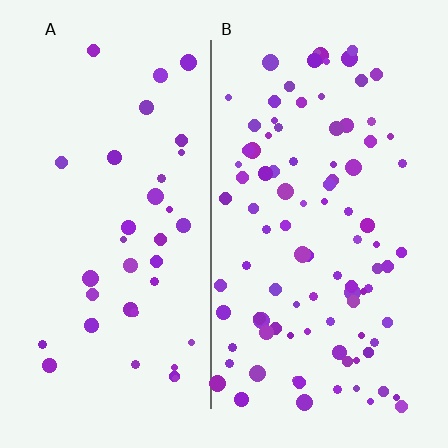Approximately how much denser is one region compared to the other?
Approximately 2.6× — region B over region A.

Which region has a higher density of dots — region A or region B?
B (the right).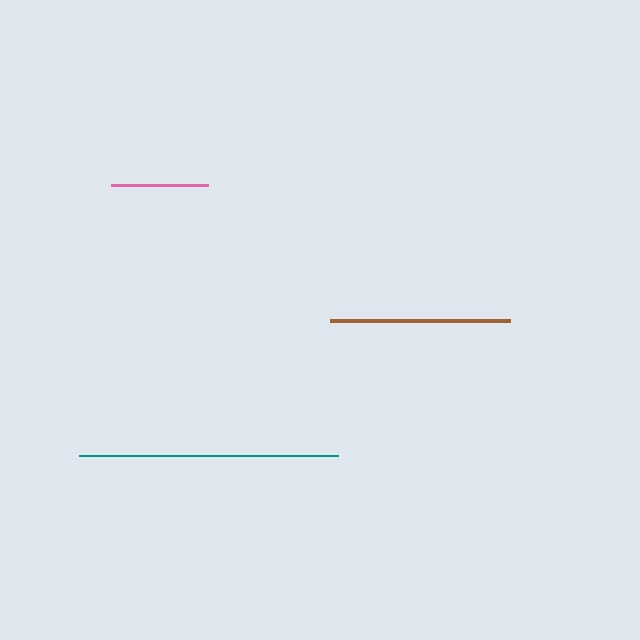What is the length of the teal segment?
The teal segment is approximately 260 pixels long.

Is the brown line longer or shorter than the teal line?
The teal line is longer than the brown line.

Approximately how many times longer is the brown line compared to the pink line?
The brown line is approximately 1.8 times the length of the pink line.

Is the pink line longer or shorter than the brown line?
The brown line is longer than the pink line.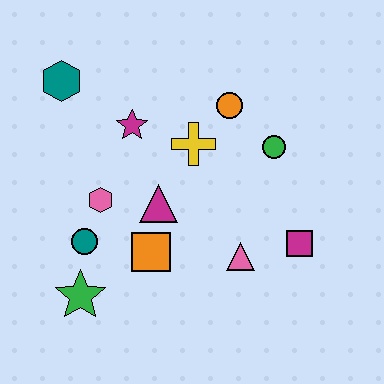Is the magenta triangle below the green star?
No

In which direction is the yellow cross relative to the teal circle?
The yellow cross is to the right of the teal circle.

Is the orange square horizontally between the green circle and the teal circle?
Yes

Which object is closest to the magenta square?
The pink triangle is closest to the magenta square.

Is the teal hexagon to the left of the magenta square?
Yes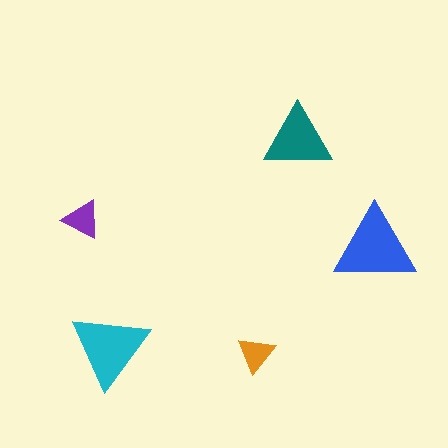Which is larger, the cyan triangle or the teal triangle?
The cyan one.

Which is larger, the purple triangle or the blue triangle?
The blue one.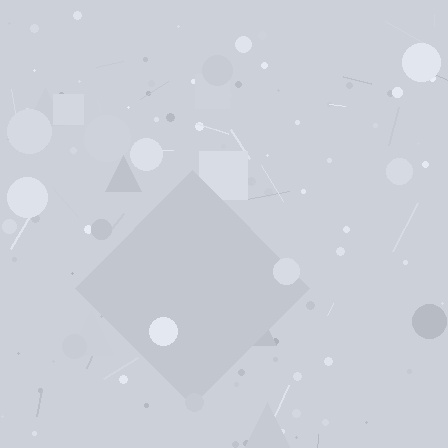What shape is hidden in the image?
A diamond is hidden in the image.